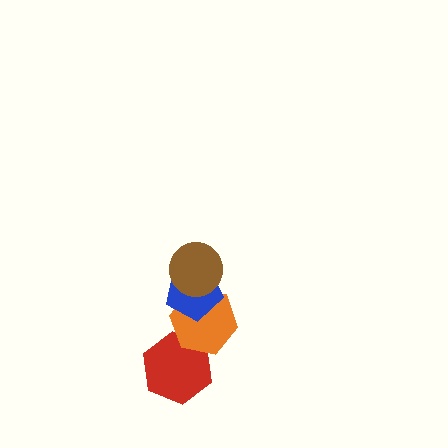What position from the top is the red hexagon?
The red hexagon is 4th from the top.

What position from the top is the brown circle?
The brown circle is 1st from the top.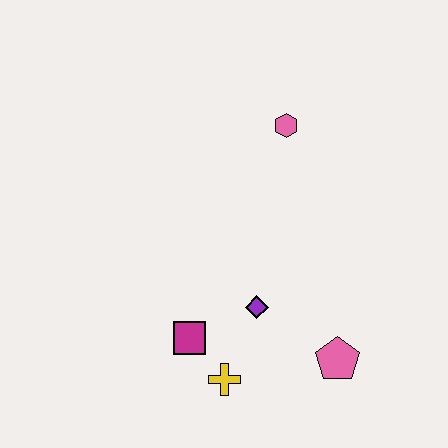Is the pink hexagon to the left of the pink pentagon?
Yes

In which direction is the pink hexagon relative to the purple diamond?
The pink hexagon is above the purple diamond.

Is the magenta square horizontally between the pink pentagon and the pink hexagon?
No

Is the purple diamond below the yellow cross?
No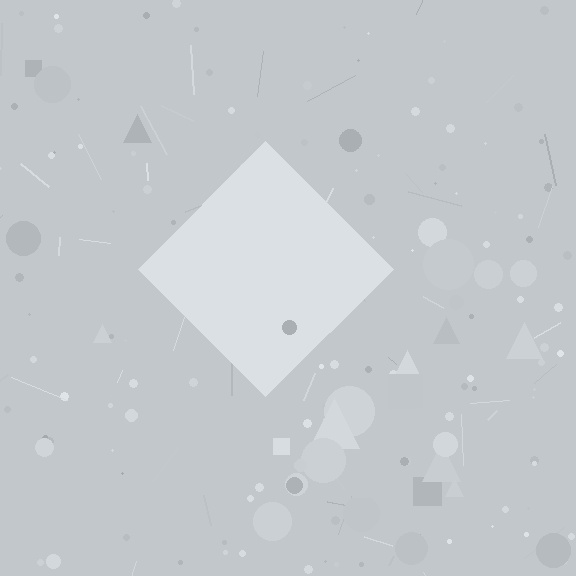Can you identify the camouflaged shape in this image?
The camouflaged shape is a diamond.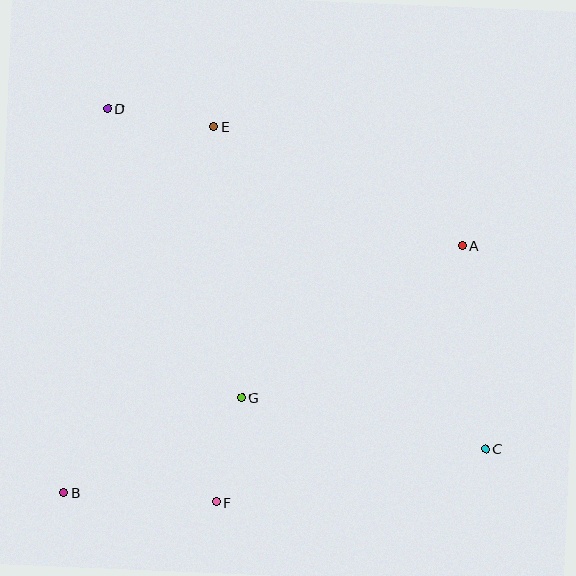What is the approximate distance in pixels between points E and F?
The distance between E and F is approximately 375 pixels.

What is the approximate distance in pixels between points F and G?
The distance between F and G is approximately 108 pixels.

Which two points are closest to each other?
Points D and E are closest to each other.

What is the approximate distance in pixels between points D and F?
The distance between D and F is approximately 408 pixels.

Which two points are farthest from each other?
Points C and D are farthest from each other.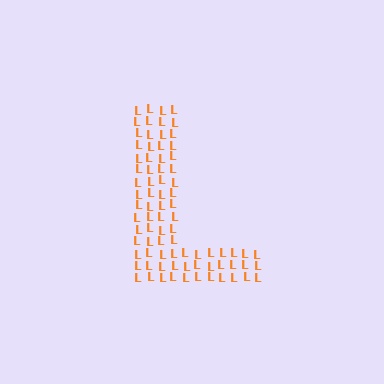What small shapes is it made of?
It is made of small letter L's.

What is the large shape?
The large shape is the letter L.